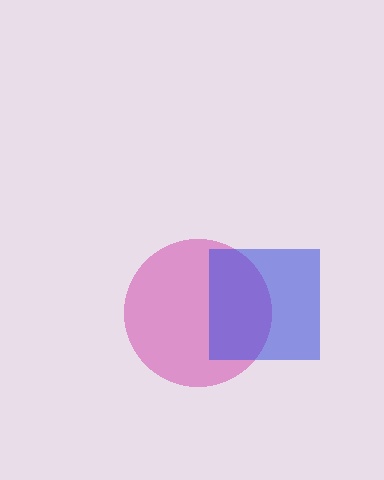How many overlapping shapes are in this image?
There are 2 overlapping shapes in the image.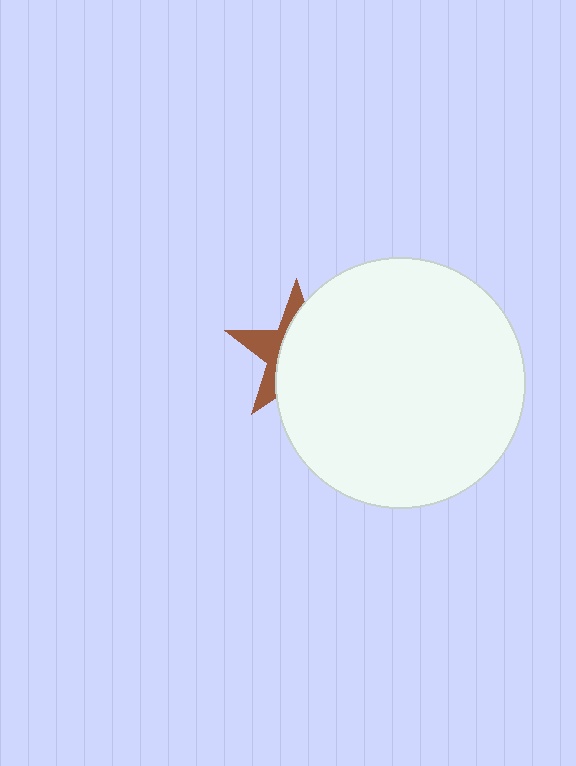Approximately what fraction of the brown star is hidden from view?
Roughly 65% of the brown star is hidden behind the white circle.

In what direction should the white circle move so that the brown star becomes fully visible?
The white circle should move right. That is the shortest direction to clear the overlap and leave the brown star fully visible.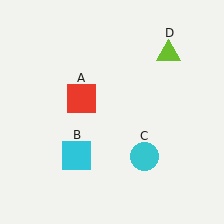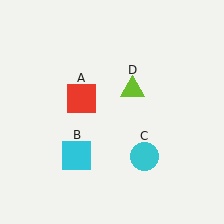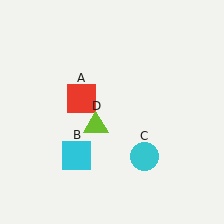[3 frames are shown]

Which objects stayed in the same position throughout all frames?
Red square (object A) and cyan square (object B) and cyan circle (object C) remained stationary.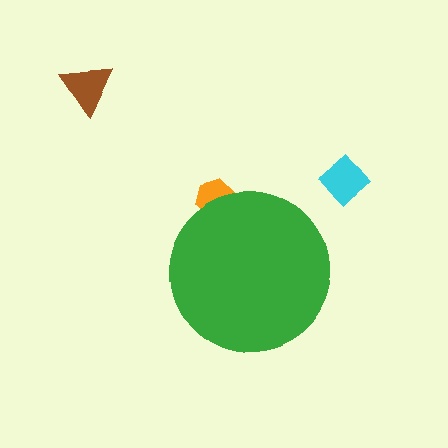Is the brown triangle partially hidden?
No, the brown triangle is fully visible.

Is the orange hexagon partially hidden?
Yes, the orange hexagon is partially hidden behind the green circle.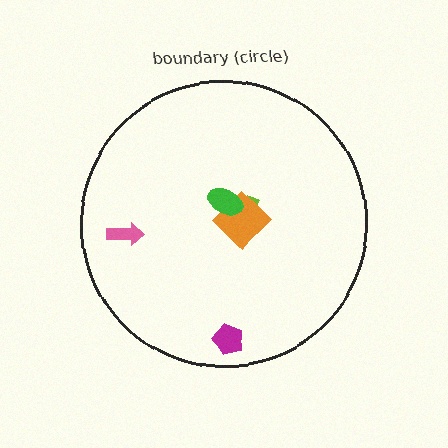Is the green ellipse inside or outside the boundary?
Inside.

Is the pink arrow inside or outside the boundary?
Inside.